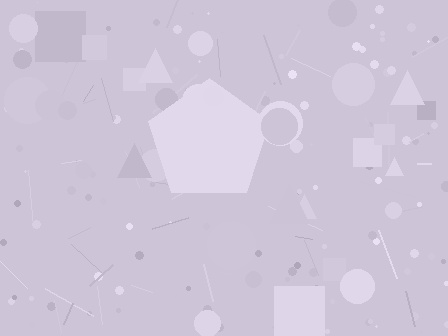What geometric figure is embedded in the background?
A pentagon is embedded in the background.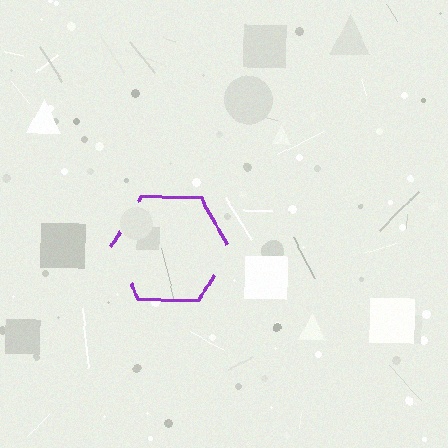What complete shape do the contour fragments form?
The contour fragments form a hexagon.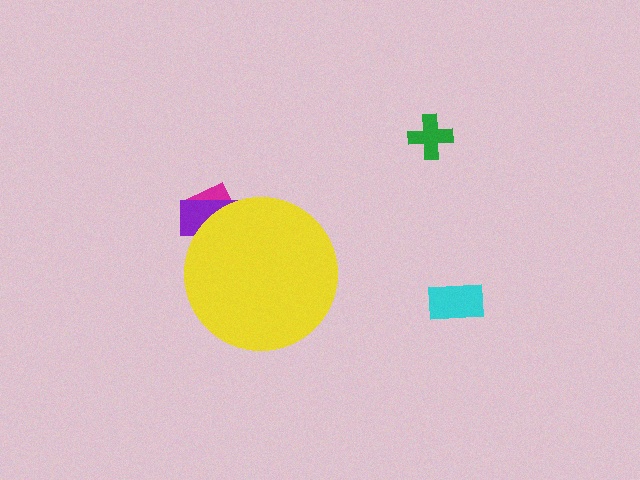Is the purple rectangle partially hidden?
Yes, the purple rectangle is partially hidden behind the yellow circle.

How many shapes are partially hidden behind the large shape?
2 shapes are partially hidden.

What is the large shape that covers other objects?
A yellow circle.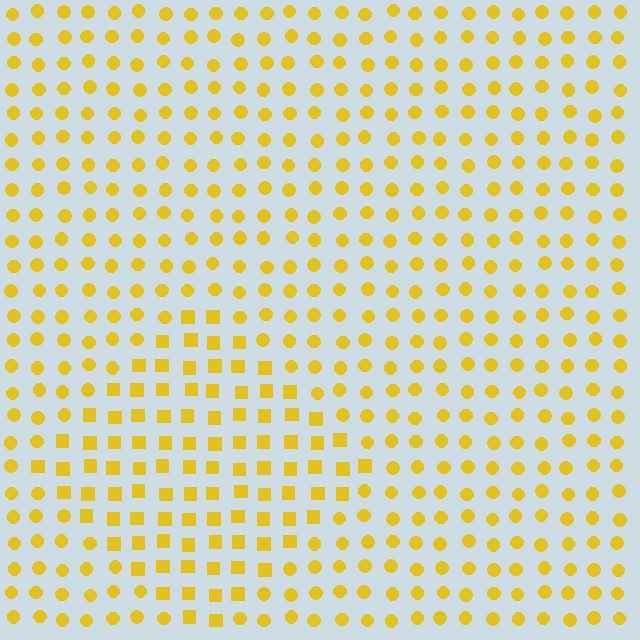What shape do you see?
I see a diamond.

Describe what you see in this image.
The image is filled with small yellow elements arranged in a uniform grid. A diamond-shaped region contains squares, while the surrounding area contains circles. The boundary is defined purely by the change in element shape.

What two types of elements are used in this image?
The image uses squares inside the diamond region and circles outside it.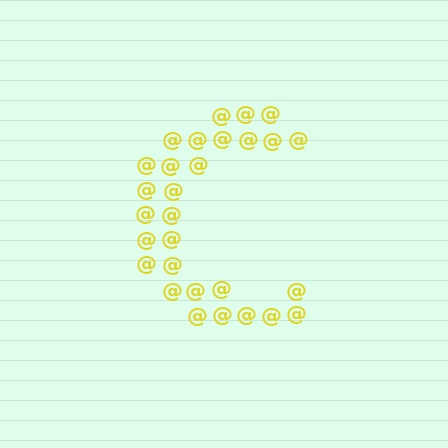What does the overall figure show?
The overall figure shows the letter C.